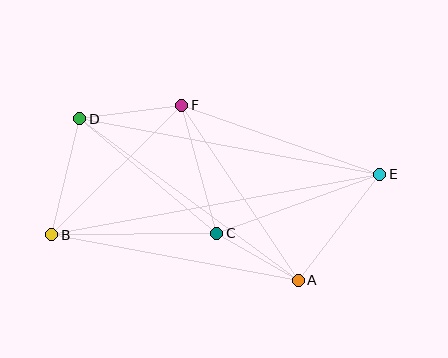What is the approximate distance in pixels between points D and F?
The distance between D and F is approximately 103 pixels.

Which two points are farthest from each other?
Points B and E are farthest from each other.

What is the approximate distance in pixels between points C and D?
The distance between C and D is approximately 178 pixels.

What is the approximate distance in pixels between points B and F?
The distance between B and F is approximately 184 pixels.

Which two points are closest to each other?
Points A and C are closest to each other.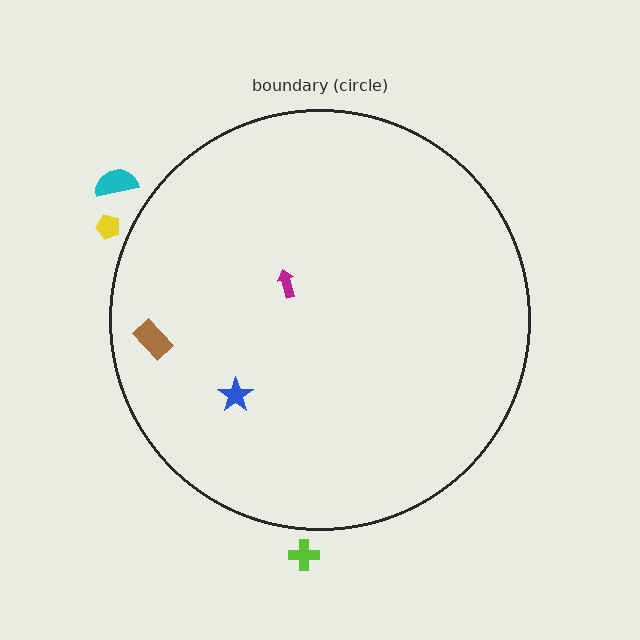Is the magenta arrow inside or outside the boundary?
Inside.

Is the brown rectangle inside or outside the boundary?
Inside.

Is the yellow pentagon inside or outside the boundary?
Outside.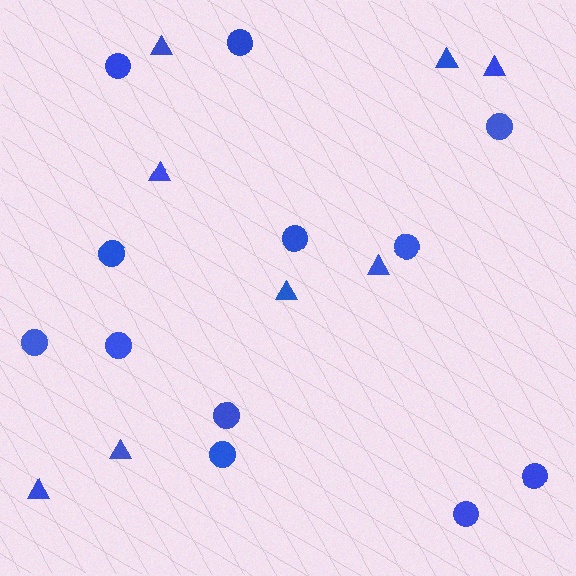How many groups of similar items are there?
There are 2 groups: one group of triangles (8) and one group of circles (12).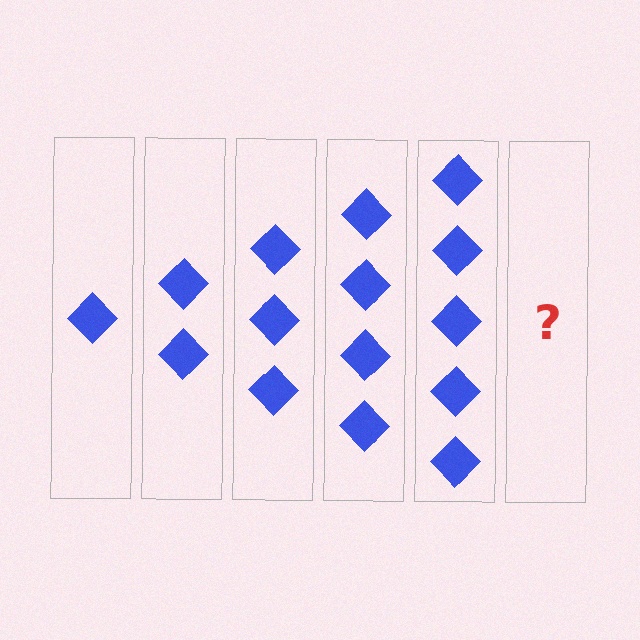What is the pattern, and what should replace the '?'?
The pattern is that each step adds one more diamond. The '?' should be 6 diamonds.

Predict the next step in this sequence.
The next step is 6 diamonds.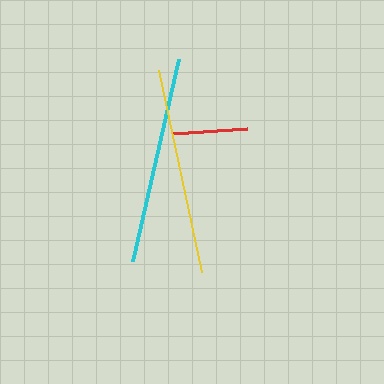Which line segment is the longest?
The cyan line is the longest at approximately 207 pixels.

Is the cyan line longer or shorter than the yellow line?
The cyan line is longer than the yellow line.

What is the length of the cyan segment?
The cyan segment is approximately 207 pixels long.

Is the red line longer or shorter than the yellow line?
The yellow line is longer than the red line.